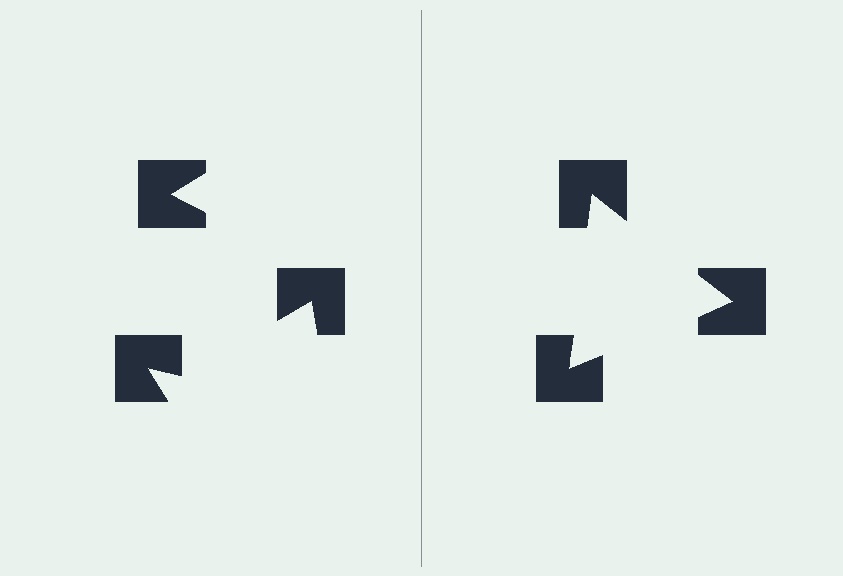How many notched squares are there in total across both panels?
6 — 3 on each side.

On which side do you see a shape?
An illusory triangle appears on the right side. On the left side the wedge cuts are rotated, so no coherent shape forms.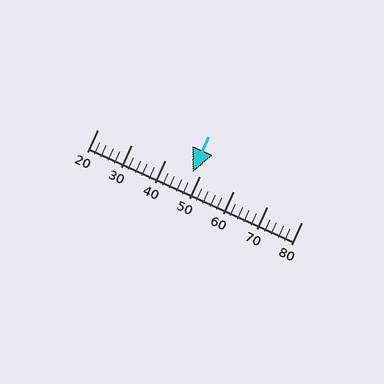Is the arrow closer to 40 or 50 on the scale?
The arrow is closer to 50.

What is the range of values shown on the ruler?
The ruler shows values from 20 to 80.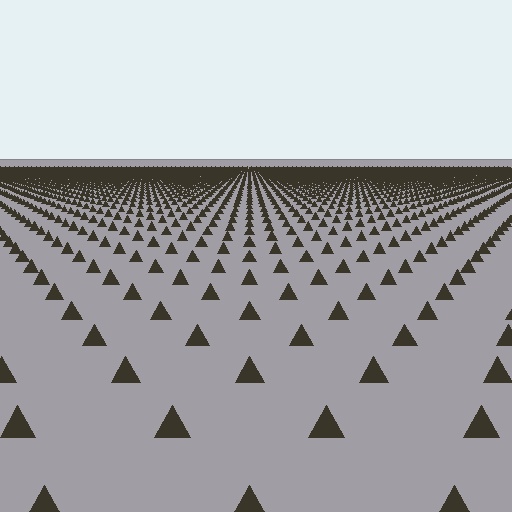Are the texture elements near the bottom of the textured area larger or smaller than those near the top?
Larger. Near the bottom, elements are closer to the viewer and appear at a bigger on-screen size.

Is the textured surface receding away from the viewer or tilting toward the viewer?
The surface is receding away from the viewer. Texture elements get smaller and denser toward the top.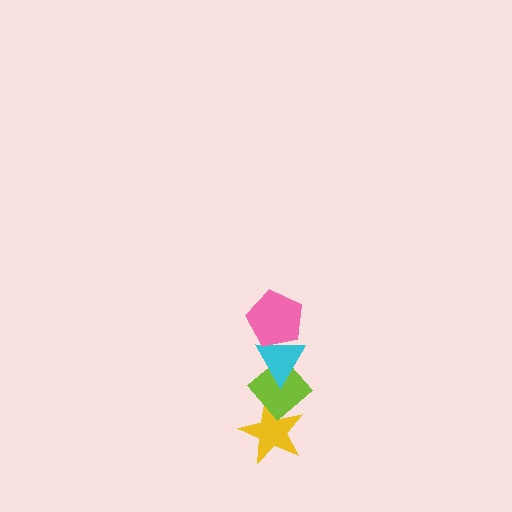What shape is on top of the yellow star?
The lime diamond is on top of the yellow star.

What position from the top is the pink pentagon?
The pink pentagon is 1st from the top.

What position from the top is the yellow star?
The yellow star is 4th from the top.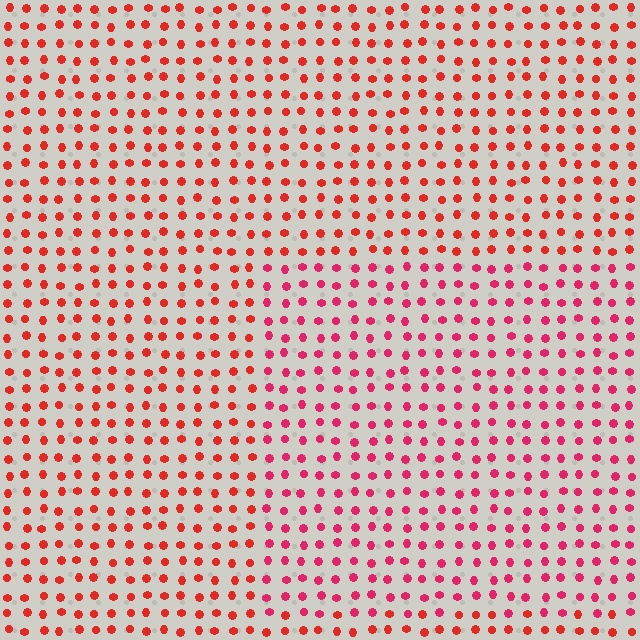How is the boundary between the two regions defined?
The boundary is defined purely by a slight shift in hue (about 24 degrees). Spacing, size, and orientation are identical on both sides.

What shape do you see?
I see a rectangle.